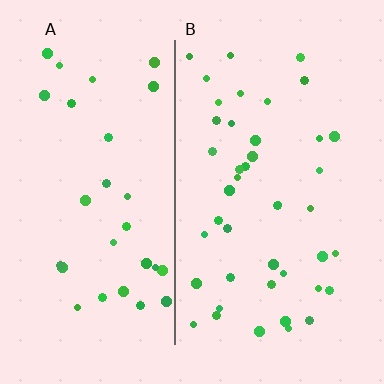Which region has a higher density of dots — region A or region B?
B (the right).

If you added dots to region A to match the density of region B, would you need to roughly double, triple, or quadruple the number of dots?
Approximately double.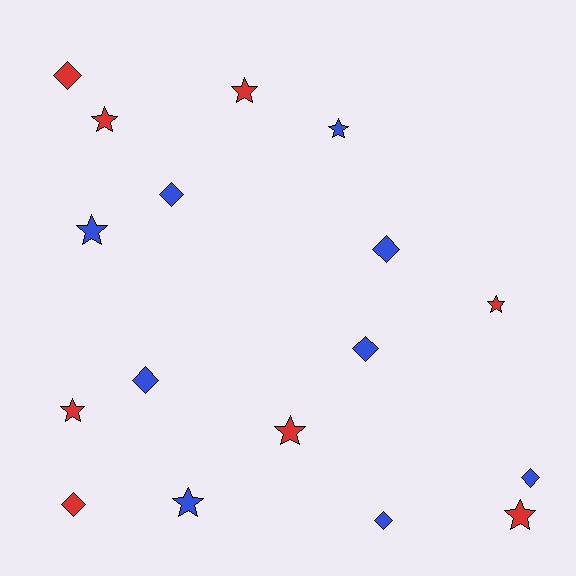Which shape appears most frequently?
Star, with 9 objects.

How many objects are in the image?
There are 17 objects.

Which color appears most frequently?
Blue, with 9 objects.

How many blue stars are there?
There are 3 blue stars.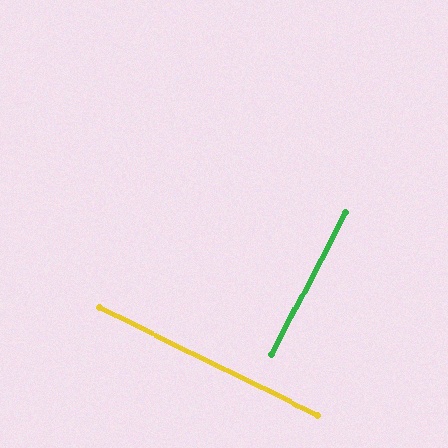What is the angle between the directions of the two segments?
Approximately 89 degrees.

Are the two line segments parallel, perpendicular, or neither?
Perpendicular — they meet at approximately 89°.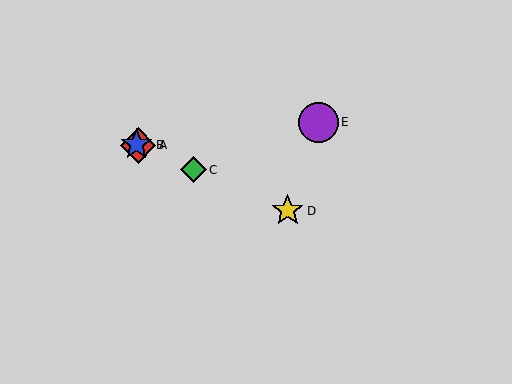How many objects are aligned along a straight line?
4 objects (A, B, C, D) are aligned along a straight line.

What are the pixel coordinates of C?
Object C is at (194, 170).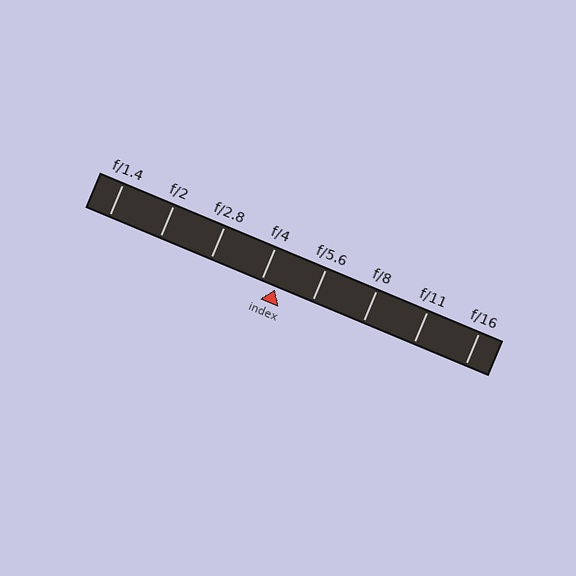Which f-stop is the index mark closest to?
The index mark is closest to f/4.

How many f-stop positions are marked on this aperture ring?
There are 8 f-stop positions marked.